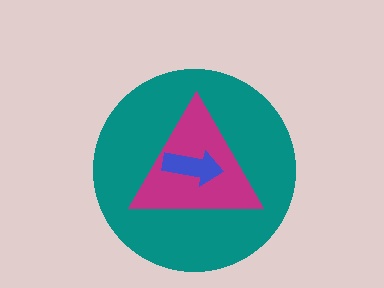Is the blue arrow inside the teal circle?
Yes.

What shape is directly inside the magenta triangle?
The blue arrow.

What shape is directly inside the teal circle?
The magenta triangle.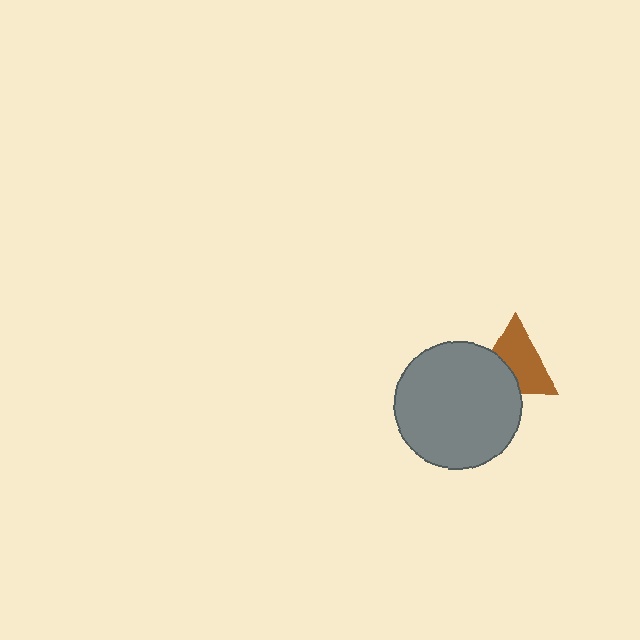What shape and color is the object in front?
The object in front is a gray circle.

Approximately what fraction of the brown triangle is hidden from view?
Roughly 36% of the brown triangle is hidden behind the gray circle.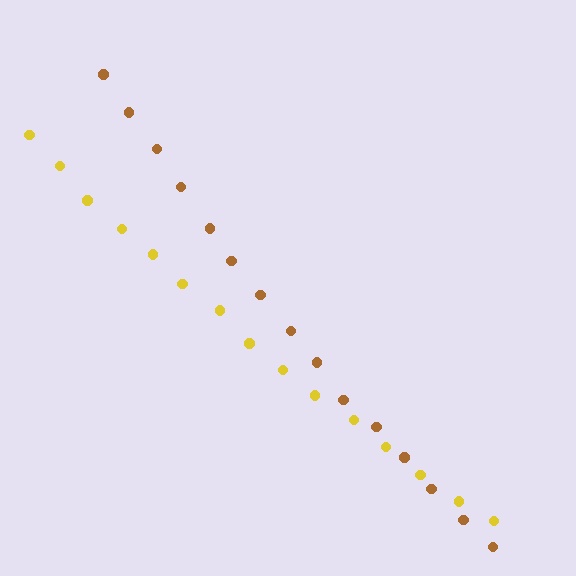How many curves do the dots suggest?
There are 2 distinct paths.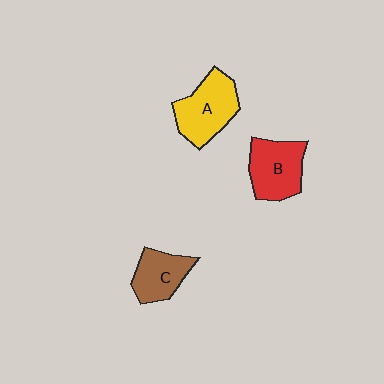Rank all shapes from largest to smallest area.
From largest to smallest: A (yellow), B (red), C (brown).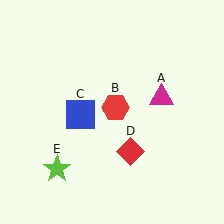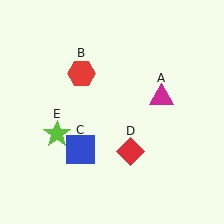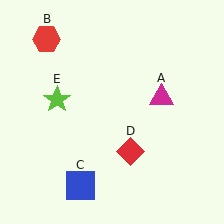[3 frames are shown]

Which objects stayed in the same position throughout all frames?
Magenta triangle (object A) and red diamond (object D) remained stationary.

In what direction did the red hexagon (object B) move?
The red hexagon (object B) moved up and to the left.